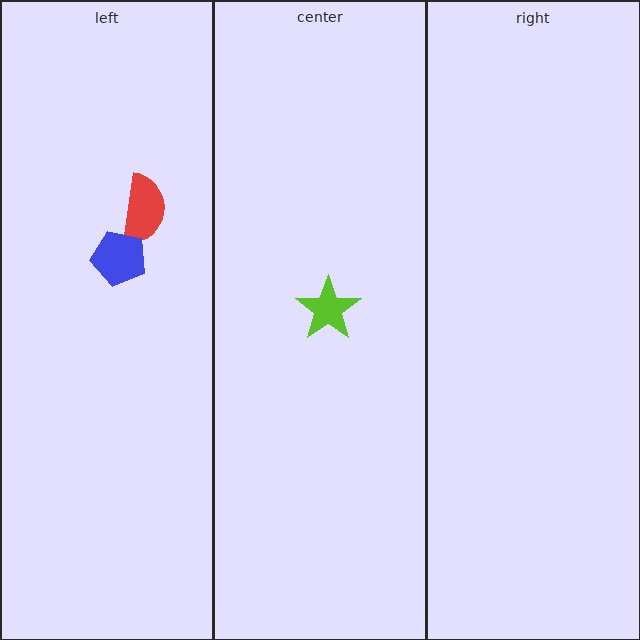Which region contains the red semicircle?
The left region.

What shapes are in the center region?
The lime star.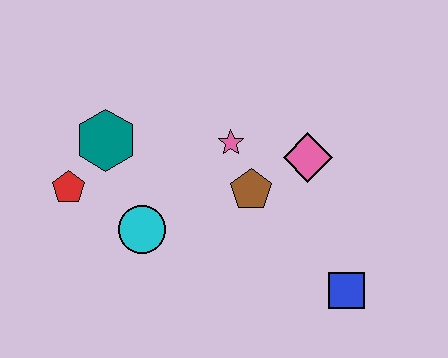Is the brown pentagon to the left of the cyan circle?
No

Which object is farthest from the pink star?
The blue square is farthest from the pink star.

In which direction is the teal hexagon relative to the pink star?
The teal hexagon is to the left of the pink star.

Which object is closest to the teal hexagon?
The red pentagon is closest to the teal hexagon.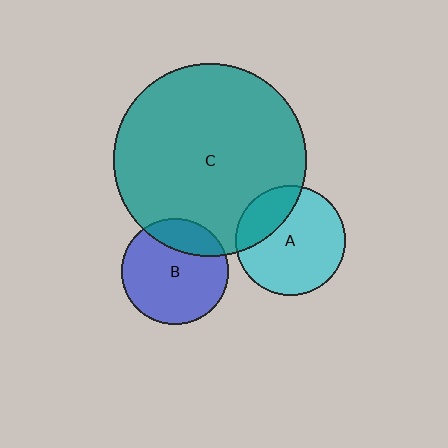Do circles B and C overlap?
Yes.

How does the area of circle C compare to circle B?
Approximately 3.3 times.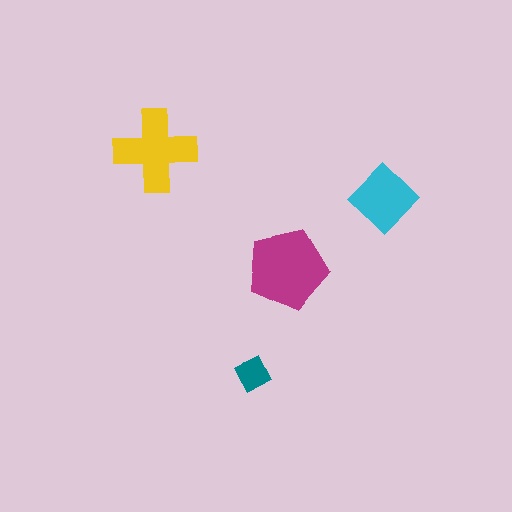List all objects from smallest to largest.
The teal square, the cyan diamond, the yellow cross, the magenta pentagon.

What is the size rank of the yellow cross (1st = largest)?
2nd.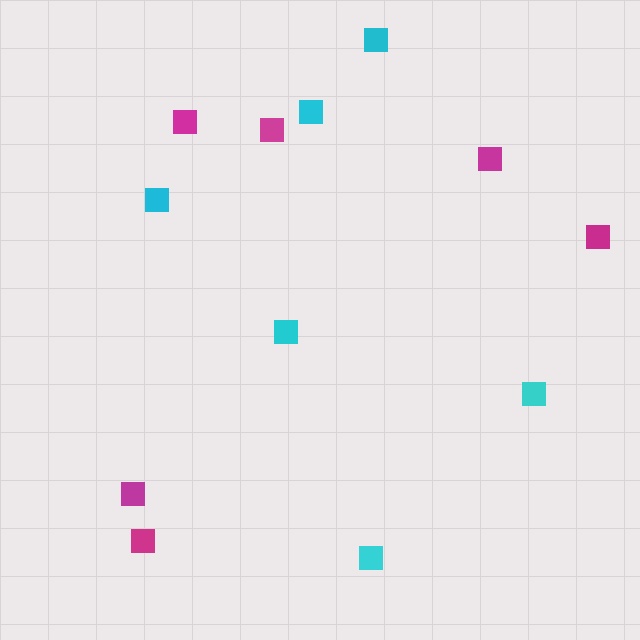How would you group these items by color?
There are 2 groups: one group of magenta squares (6) and one group of cyan squares (6).